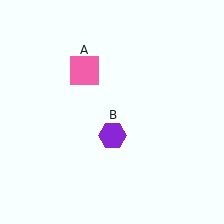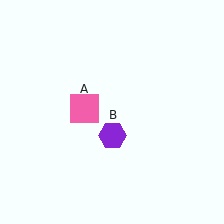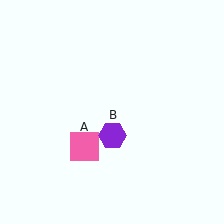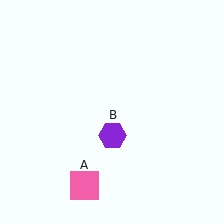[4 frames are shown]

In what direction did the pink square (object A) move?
The pink square (object A) moved down.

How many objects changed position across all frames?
1 object changed position: pink square (object A).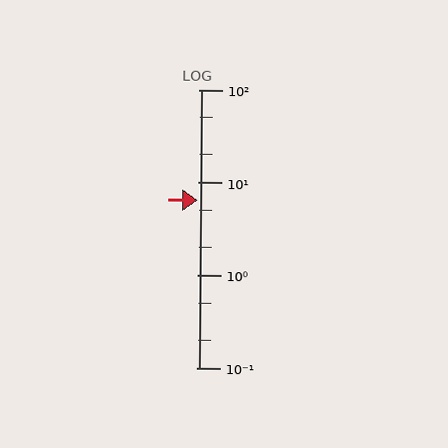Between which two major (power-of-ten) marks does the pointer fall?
The pointer is between 1 and 10.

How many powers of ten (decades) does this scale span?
The scale spans 3 decades, from 0.1 to 100.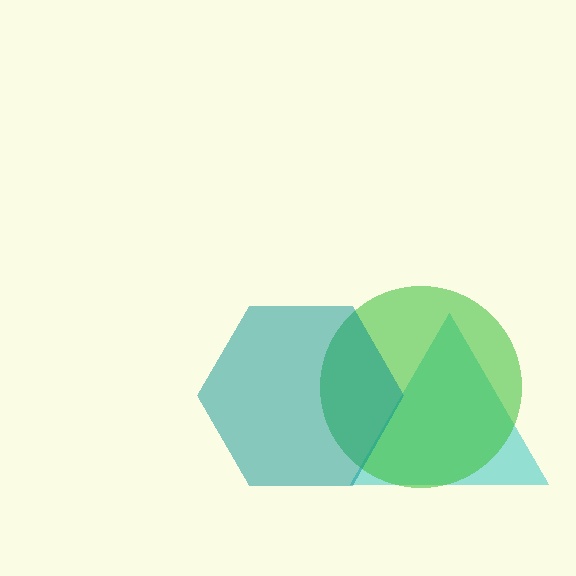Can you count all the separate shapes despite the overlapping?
Yes, there are 3 separate shapes.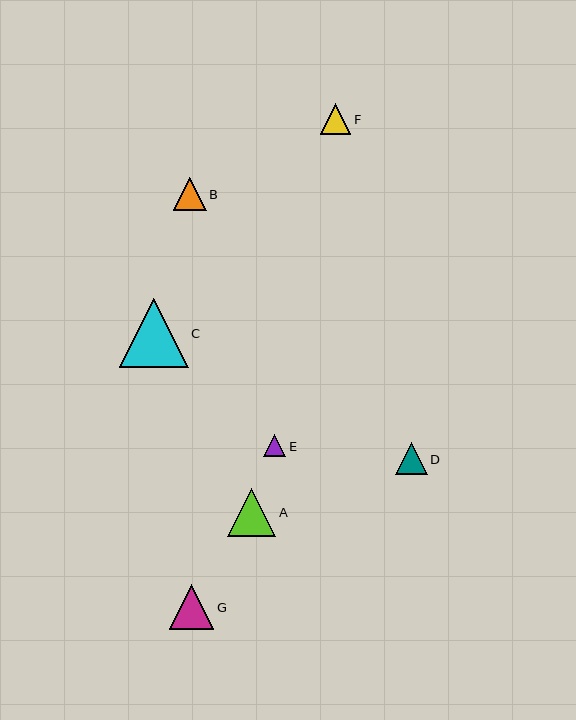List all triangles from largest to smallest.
From largest to smallest: C, A, G, B, D, F, E.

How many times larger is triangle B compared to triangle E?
Triangle B is approximately 1.5 times the size of triangle E.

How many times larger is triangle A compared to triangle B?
Triangle A is approximately 1.5 times the size of triangle B.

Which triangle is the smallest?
Triangle E is the smallest with a size of approximately 22 pixels.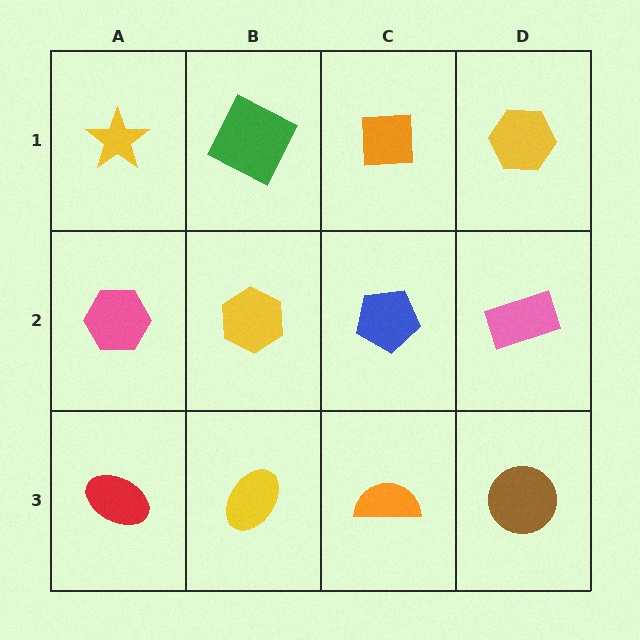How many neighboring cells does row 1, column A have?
2.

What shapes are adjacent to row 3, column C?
A blue pentagon (row 2, column C), a yellow ellipse (row 3, column B), a brown circle (row 3, column D).